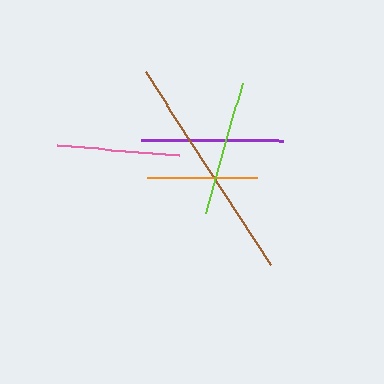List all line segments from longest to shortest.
From longest to shortest: brown, purple, lime, pink, orange.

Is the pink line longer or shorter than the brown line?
The brown line is longer than the pink line.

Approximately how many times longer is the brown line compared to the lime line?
The brown line is approximately 1.7 times the length of the lime line.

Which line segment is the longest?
The brown line is the longest at approximately 231 pixels.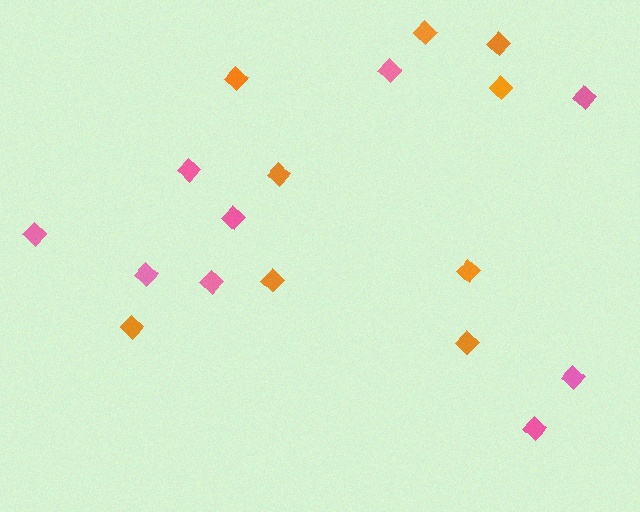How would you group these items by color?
There are 2 groups: one group of orange diamonds (9) and one group of pink diamonds (9).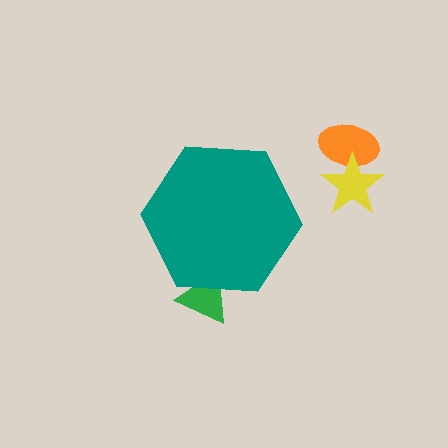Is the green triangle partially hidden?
Yes, the green triangle is partially hidden behind the teal hexagon.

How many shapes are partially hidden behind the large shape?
1 shape is partially hidden.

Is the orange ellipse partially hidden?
No, the orange ellipse is fully visible.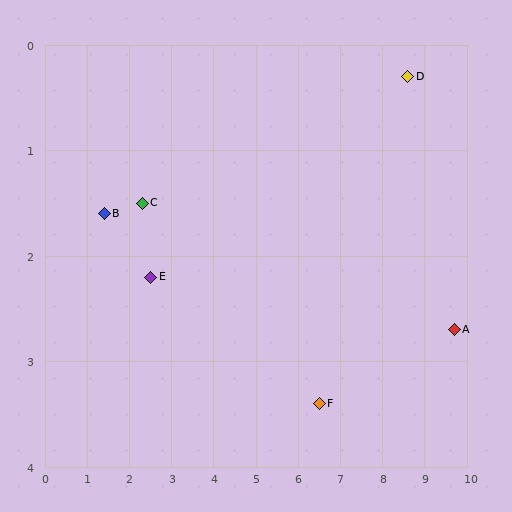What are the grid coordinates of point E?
Point E is at approximately (2.5, 2.2).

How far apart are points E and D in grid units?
Points E and D are about 6.4 grid units apart.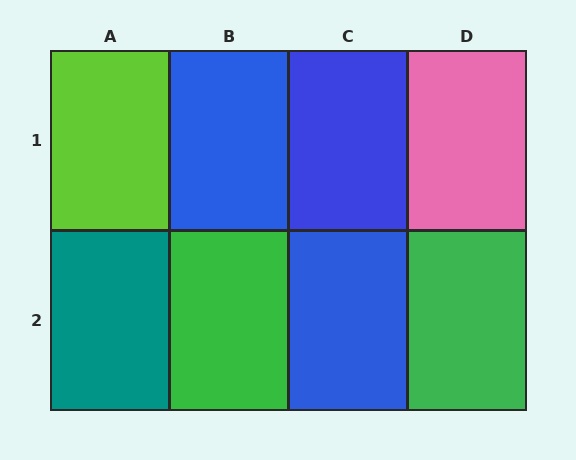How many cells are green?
2 cells are green.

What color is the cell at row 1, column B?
Blue.